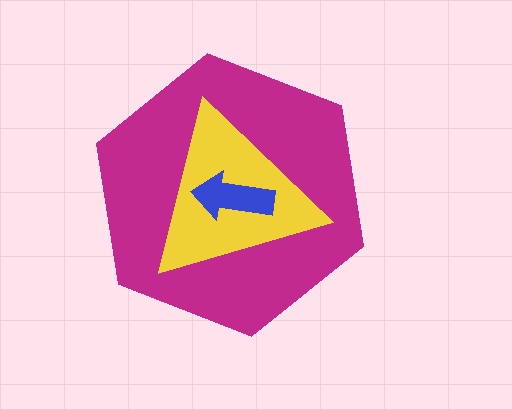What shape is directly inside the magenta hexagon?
The yellow triangle.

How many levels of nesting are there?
3.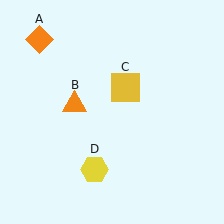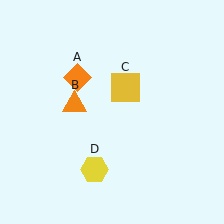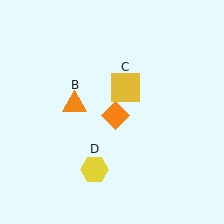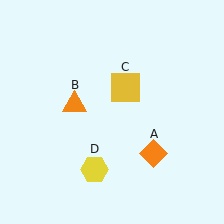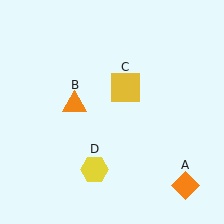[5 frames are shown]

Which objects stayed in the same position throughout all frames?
Orange triangle (object B) and yellow square (object C) and yellow hexagon (object D) remained stationary.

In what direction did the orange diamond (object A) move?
The orange diamond (object A) moved down and to the right.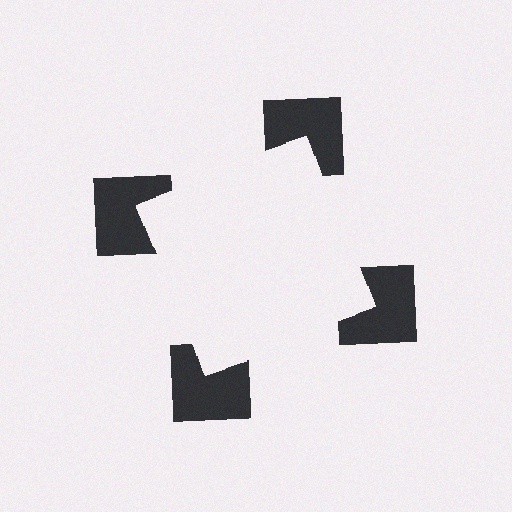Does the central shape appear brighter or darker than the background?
It typically appears slightly brighter than the background, even though no actual brightness change is drawn.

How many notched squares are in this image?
There are 4 — one at each vertex of the illusory square.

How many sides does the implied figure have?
4 sides.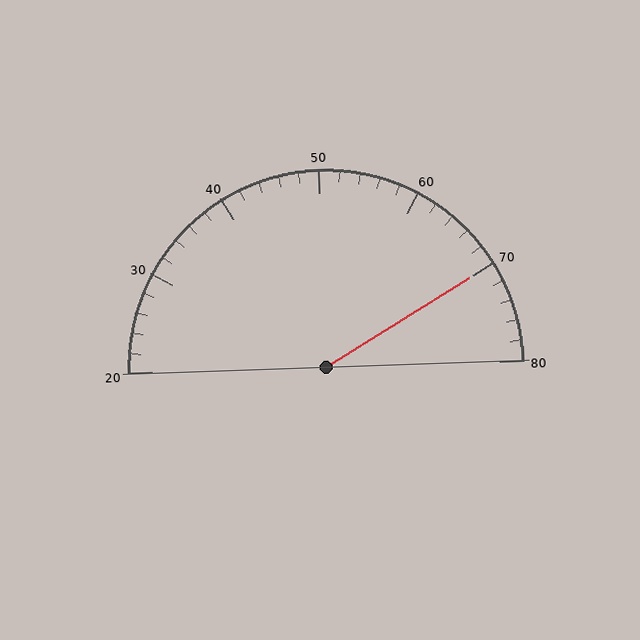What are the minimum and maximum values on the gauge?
The gauge ranges from 20 to 80.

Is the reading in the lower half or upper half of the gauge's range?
The reading is in the upper half of the range (20 to 80).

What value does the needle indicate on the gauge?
The needle indicates approximately 70.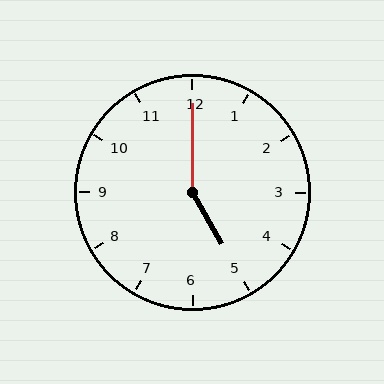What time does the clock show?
5:00.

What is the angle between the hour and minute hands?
Approximately 150 degrees.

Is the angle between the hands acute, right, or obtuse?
It is obtuse.